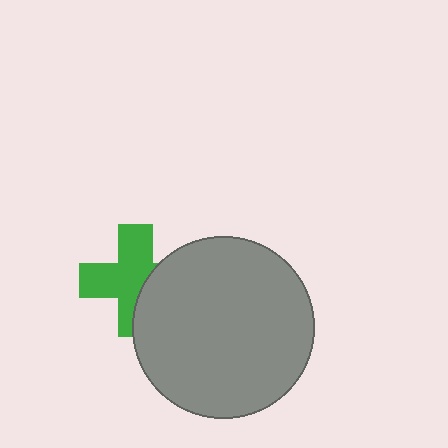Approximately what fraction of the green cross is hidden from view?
Roughly 35% of the green cross is hidden behind the gray circle.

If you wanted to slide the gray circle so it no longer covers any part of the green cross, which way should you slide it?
Slide it right — that is the most direct way to separate the two shapes.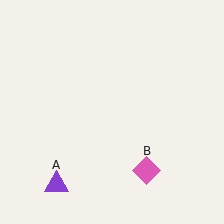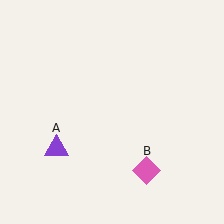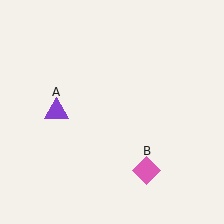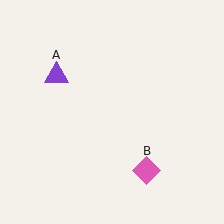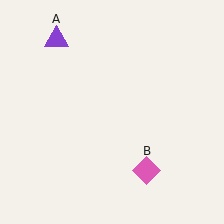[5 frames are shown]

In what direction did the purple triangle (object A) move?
The purple triangle (object A) moved up.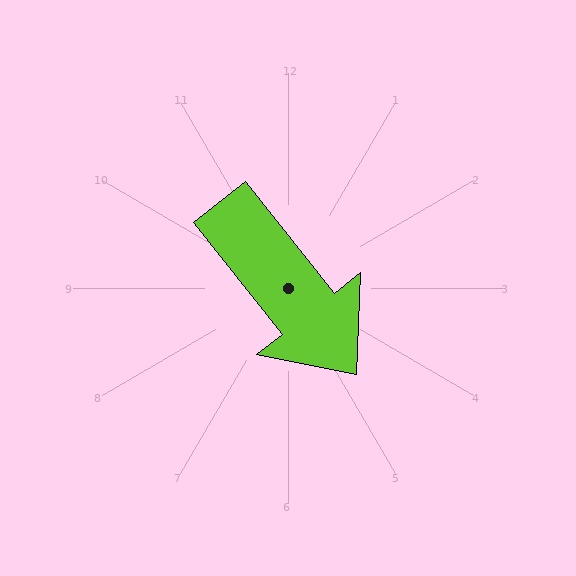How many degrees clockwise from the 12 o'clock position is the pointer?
Approximately 141 degrees.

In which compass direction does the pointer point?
Southeast.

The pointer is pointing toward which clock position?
Roughly 5 o'clock.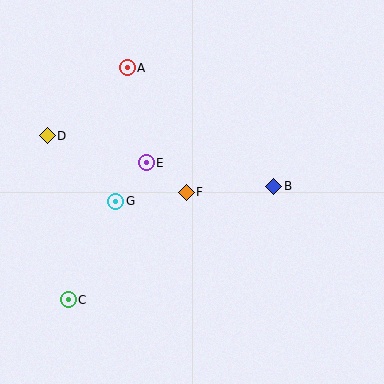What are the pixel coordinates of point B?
Point B is at (274, 186).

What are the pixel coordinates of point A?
Point A is at (127, 68).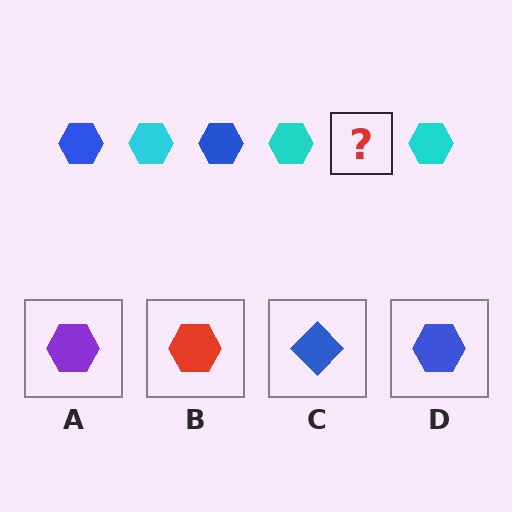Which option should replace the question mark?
Option D.